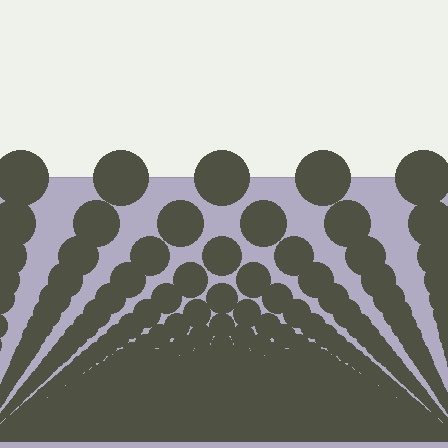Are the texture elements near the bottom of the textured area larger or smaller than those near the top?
Smaller. The gradient is inverted — elements near the bottom are smaller and denser.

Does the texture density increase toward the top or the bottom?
Density increases toward the bottom.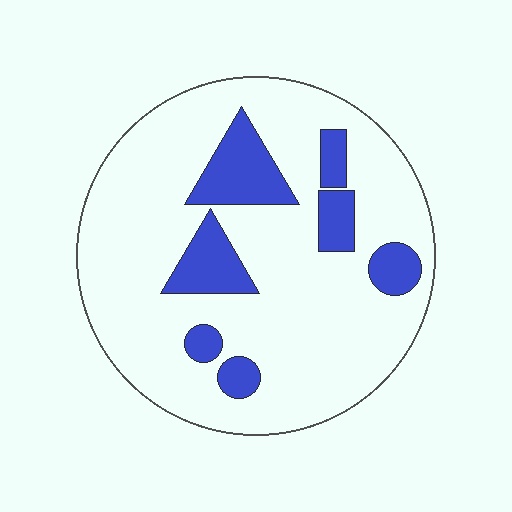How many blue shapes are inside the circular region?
7.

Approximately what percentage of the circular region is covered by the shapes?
Approximately 20%.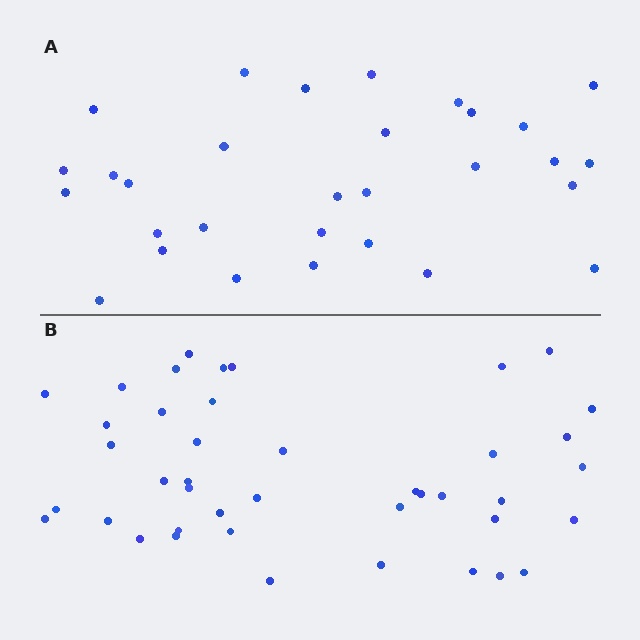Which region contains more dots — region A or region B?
Region B (the bottom region) has more dots.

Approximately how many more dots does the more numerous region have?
Region B has roughly 12 or so more dots than region A.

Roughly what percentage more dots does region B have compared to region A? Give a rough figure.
About 40% more.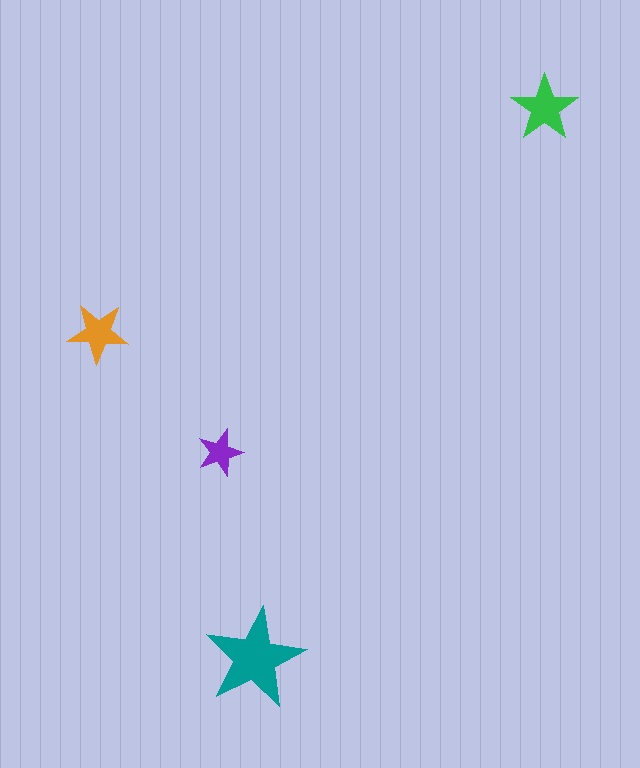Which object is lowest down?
The teal star is bottommost.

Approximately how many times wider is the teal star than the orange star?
About 1.5 times wider.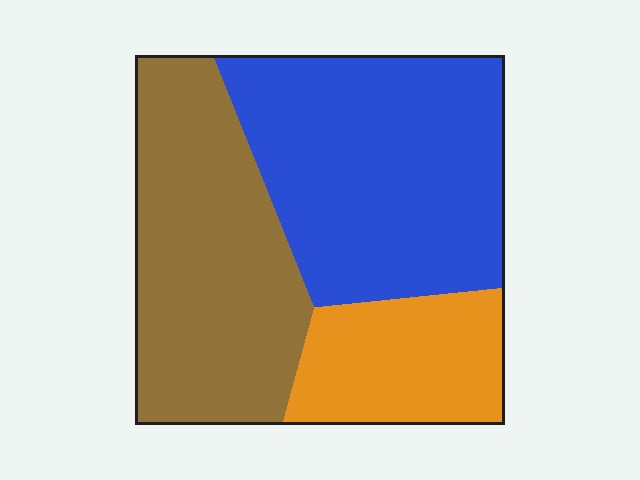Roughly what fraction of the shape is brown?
Brown covers roughly 40% of the shape.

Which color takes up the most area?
Blue, at roughly 45%.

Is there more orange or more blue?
Blue.